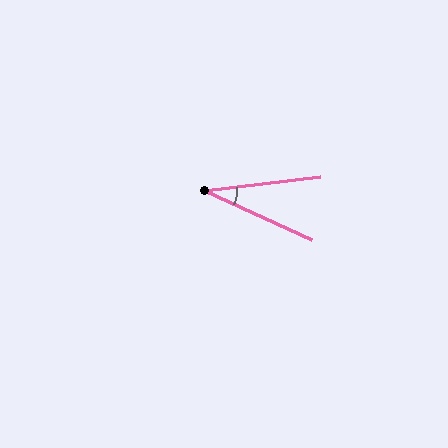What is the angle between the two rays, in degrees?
Approximately 32 degrees.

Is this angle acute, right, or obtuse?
It is acute.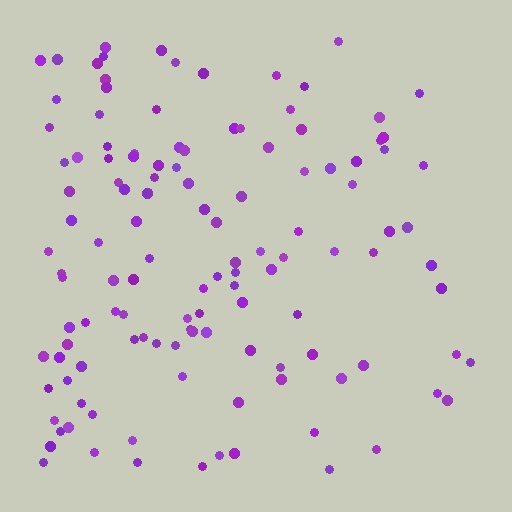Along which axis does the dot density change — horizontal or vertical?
Horizontal.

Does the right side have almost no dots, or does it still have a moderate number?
Still a moderate number, just noticeably fewer than the left.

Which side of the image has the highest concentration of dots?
The left.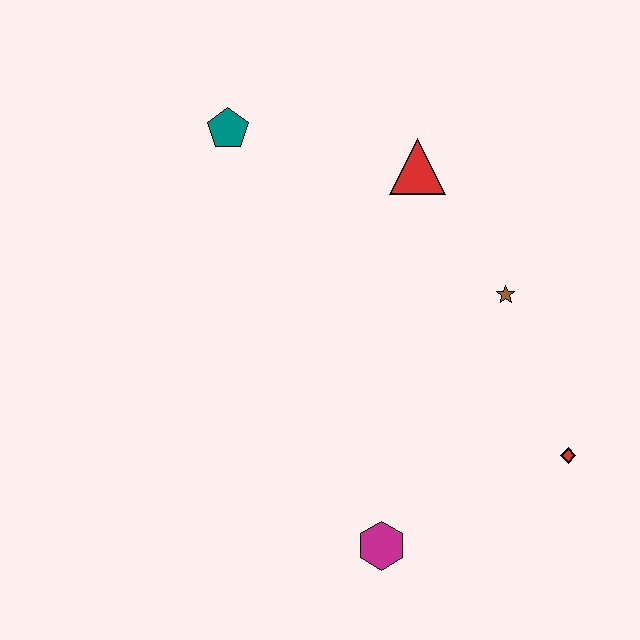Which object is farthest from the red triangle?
The magenta hexagon is farthest from the red triangle.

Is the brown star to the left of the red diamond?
Yes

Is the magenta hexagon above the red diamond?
No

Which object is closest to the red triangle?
The brown star is closest to the red triangle.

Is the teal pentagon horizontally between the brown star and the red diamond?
No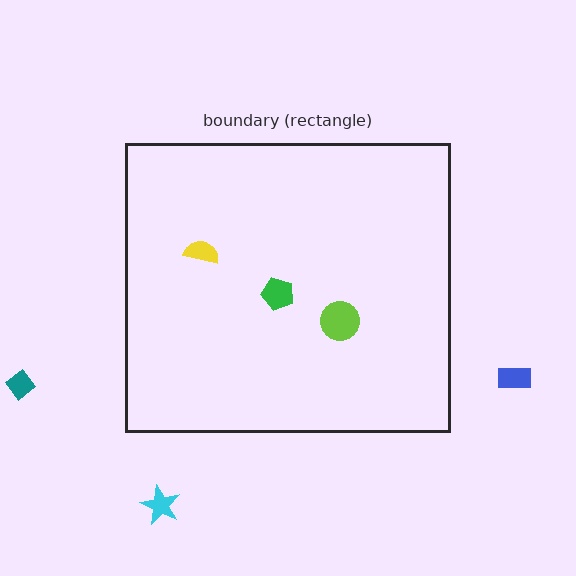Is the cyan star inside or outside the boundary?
Outside.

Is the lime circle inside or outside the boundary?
Inside.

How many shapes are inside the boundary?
3 inside, 3 outside.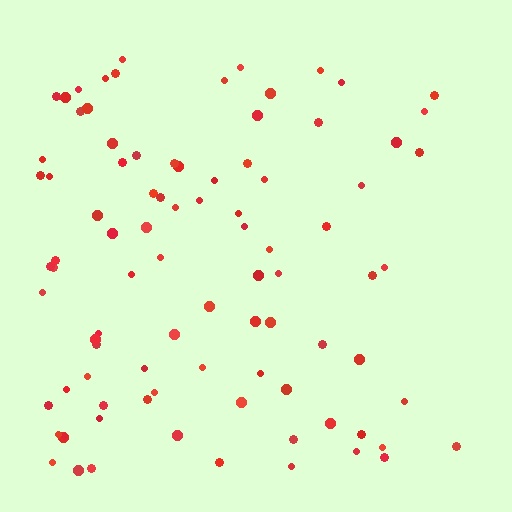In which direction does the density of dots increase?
From right to left, with the left side densest.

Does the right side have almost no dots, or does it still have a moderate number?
Still a moderate number, just noticeably fewer than the left.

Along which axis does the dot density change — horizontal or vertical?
Horizontal.